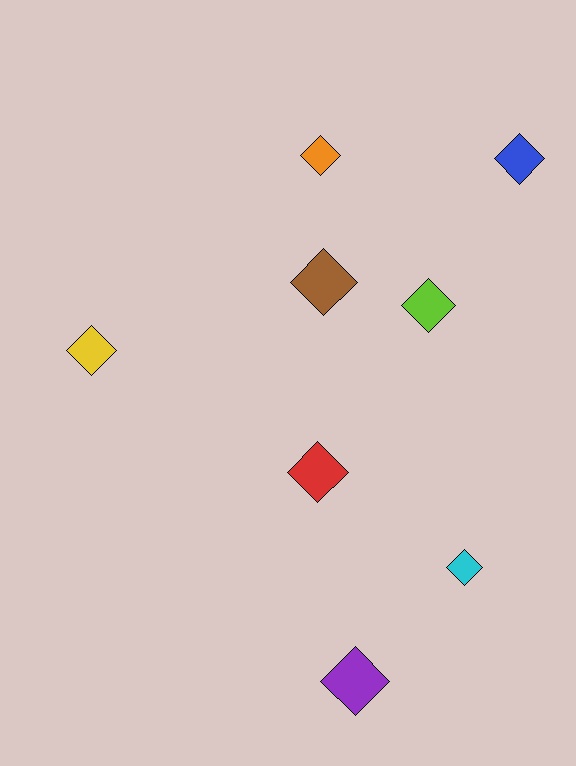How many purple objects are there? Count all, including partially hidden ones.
There is 1 purple object.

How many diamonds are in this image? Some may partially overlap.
There are 8 diamonds.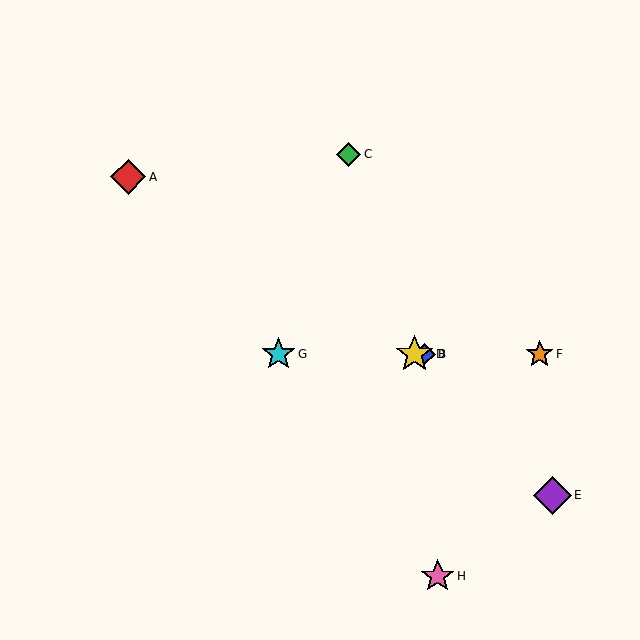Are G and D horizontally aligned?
Yes, both are at y≈354.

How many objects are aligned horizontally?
4 objects (B, D, F, G) are aligned horizontally.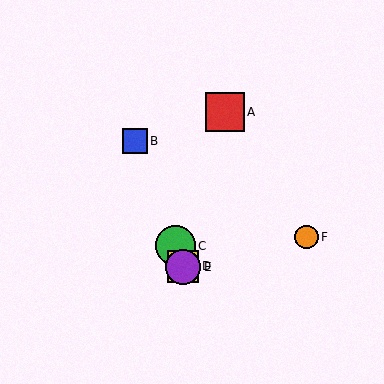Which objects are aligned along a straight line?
Objects B, C, D, E are aligned along a straight line.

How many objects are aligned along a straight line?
4 objects (B, C, D, E) are aligned along a straight line.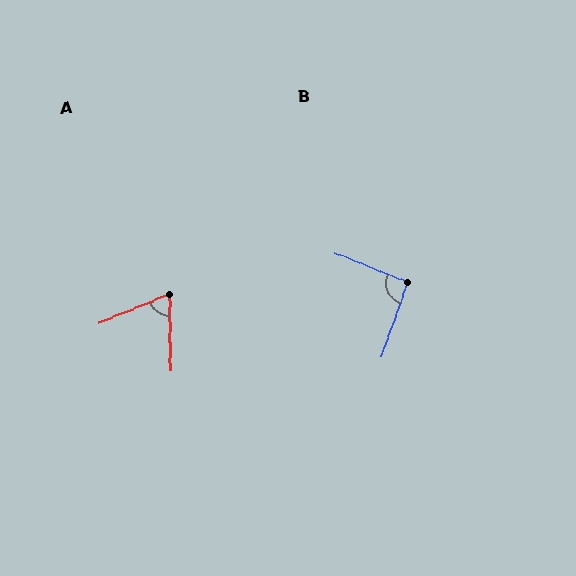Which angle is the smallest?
A, at approximately 69 degrees.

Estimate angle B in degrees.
Approximately 92 degrees.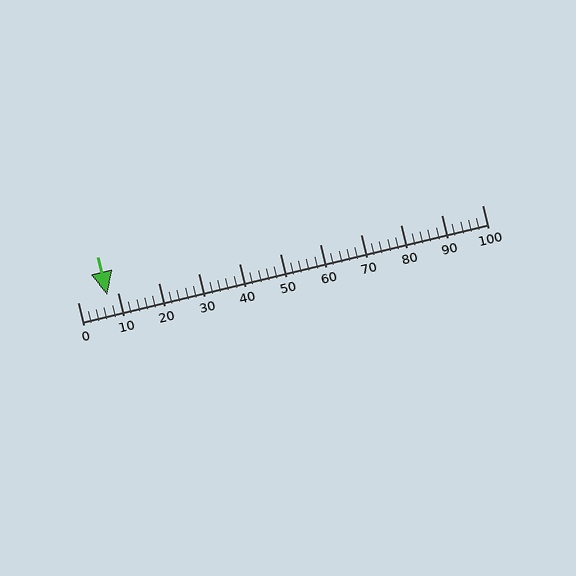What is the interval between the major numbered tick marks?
The major tick marks are spaced 10 units apart.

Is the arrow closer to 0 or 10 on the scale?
The arrow is closer to 10.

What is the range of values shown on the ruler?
The ruler shows values from 0 to 100.